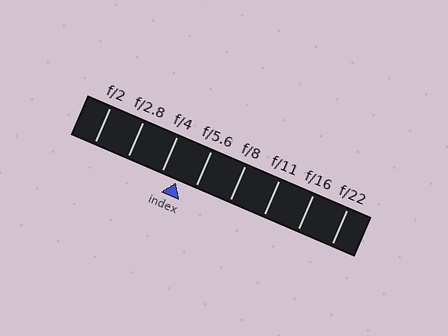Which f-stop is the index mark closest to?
The index mark is closest to f/4.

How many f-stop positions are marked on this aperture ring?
There are 8 f-stop positions marked.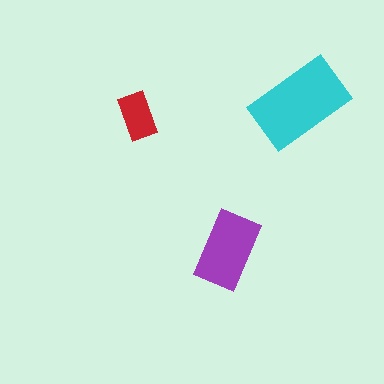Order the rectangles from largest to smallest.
the cyan one, the purple one, the red one.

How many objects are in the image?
There are 3 objects in the image.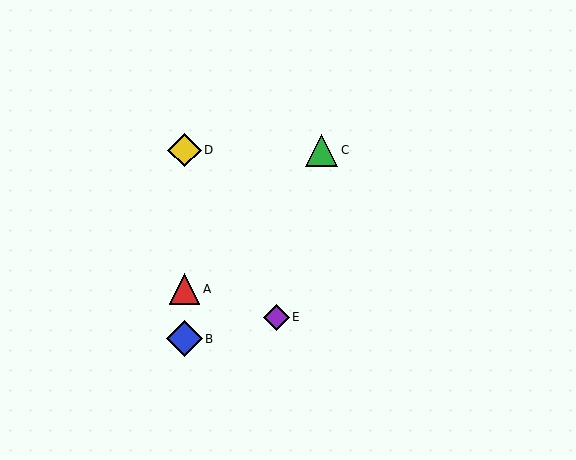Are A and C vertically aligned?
No, A is at x≈184 and C is at x≈322.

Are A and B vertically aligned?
Yes, both are at x≈184.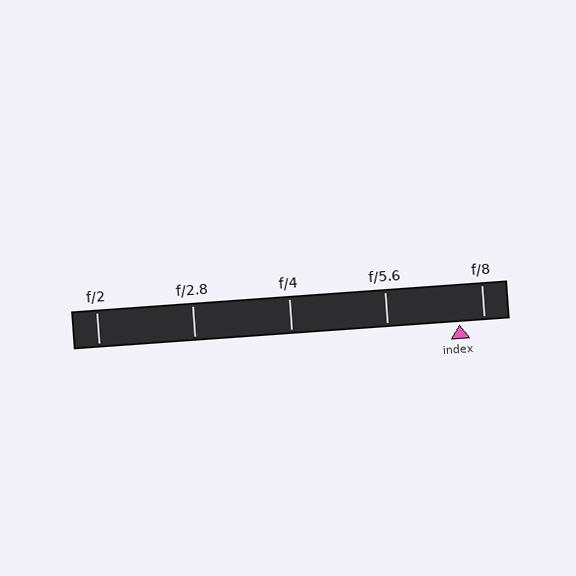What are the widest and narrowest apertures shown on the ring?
The widest aperture shown is f/2 and the narrowest is f/8.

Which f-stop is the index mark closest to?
The index mark is closest to f/8.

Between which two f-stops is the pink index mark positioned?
The index mark is between f/5.6 and f/8.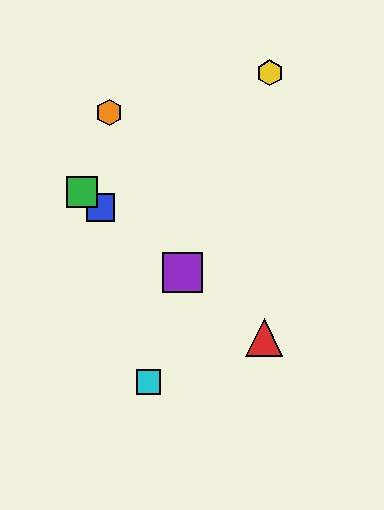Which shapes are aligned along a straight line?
The red triangle, the blue square, the green square, the purple square are aligned along a straight line.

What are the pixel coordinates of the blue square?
The blue square is at (101, 207).